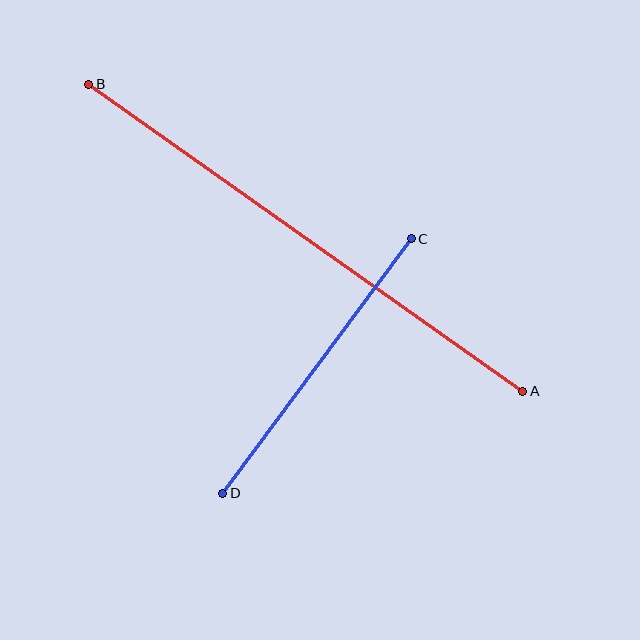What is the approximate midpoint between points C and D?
The midpoint is at approximately (317, 366) pixels.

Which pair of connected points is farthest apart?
Points A and B are farthest apart.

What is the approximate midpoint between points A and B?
The midpoint is at approximately (306, 238) pixels.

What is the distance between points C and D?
The distance is approximately 317 pixels.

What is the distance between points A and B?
The distance is approximately 532 pixels.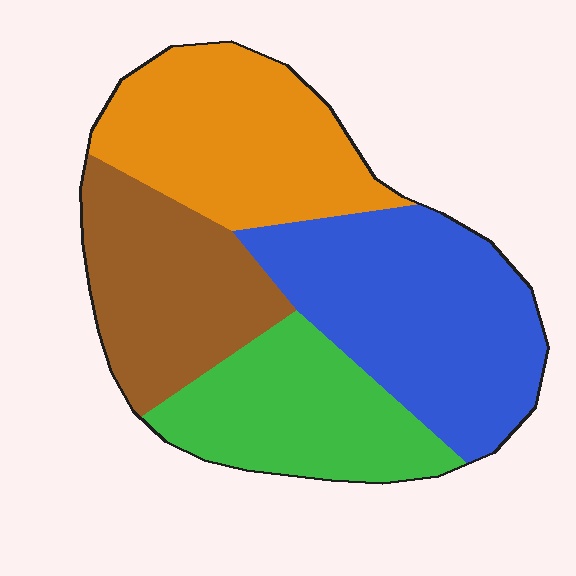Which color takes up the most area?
Blue, at roughly 30%.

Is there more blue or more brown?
Blue.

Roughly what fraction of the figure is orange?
Orange takes up about one quarter (1/4) of the figure.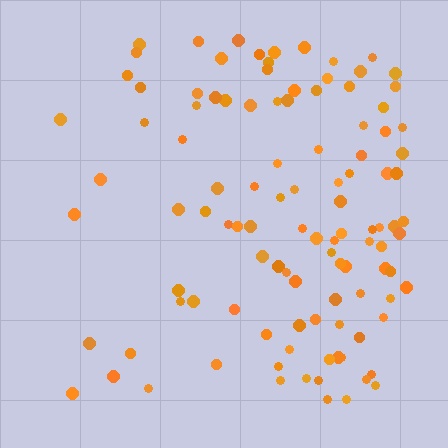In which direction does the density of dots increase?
From left to right, with the right side densest.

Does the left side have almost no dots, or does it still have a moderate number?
Still a moderate number, just noticeably fewer than the right.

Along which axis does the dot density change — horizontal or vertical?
Horizontal.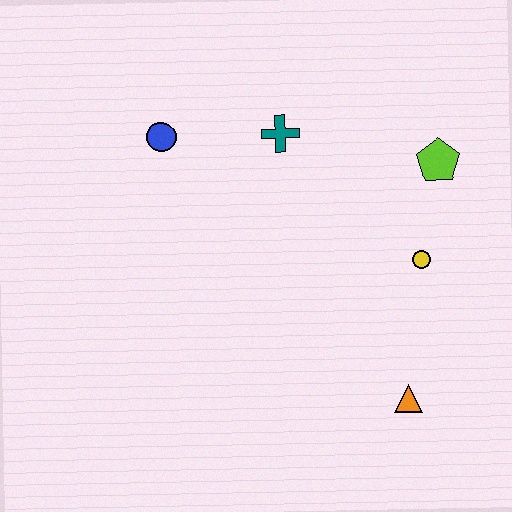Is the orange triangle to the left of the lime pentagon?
Yes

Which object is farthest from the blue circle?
The orange triangle is farthest from the blue circle.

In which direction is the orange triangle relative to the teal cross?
The orange triangle is below the teal cross.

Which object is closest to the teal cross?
The blue circle is closest to the teal cross.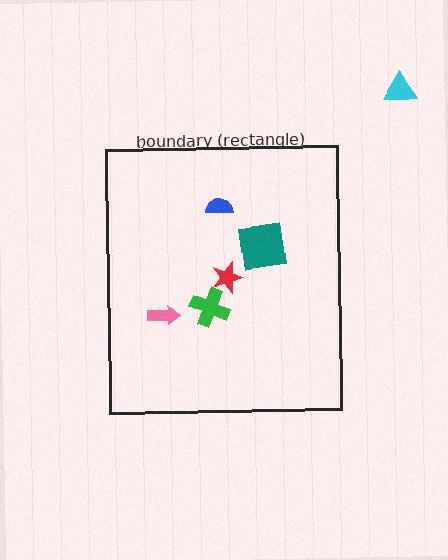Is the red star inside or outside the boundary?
Inside.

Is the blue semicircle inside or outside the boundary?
Inside.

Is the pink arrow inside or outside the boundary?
Inside.